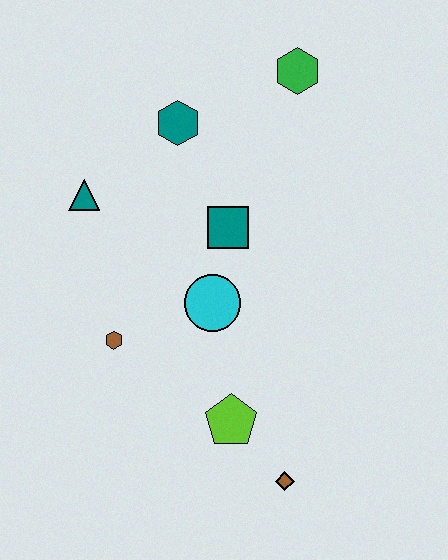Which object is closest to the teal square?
The cyan circle is closest to the teal square.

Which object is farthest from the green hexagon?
The brown diamond is farthest from the green hexagon.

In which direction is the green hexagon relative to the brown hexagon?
The green hexagon is above the brown hexagon.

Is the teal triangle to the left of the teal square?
Yes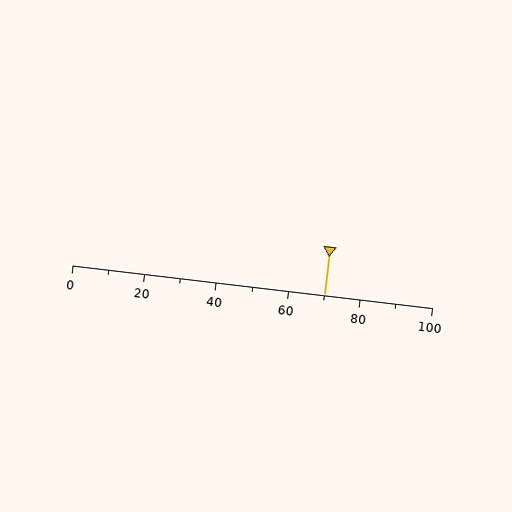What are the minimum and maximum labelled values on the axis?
The axis runs from 0 to 100.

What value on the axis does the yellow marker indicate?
The marker indicates approximately 70.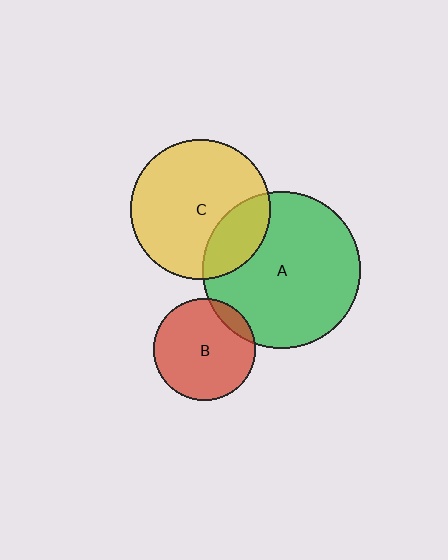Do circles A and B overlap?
Yes.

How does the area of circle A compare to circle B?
Approximately 2.4 times.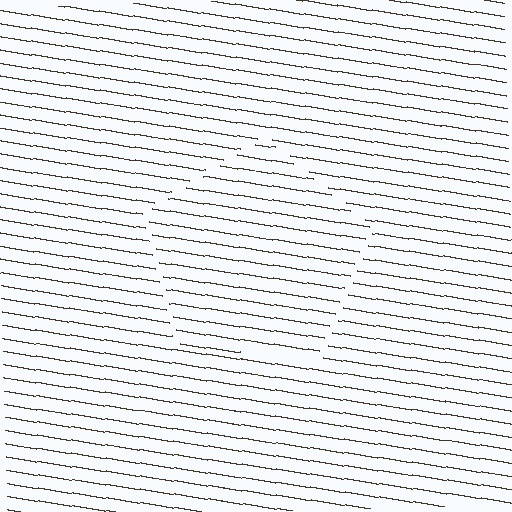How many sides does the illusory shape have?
5 sides — the line-ends trace a pentagon.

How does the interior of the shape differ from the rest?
The interior of the shape contains the same grating, shifted by half a period — the contour is defined by the phase discontinuity where line-ends from the inner and outer gratings abut.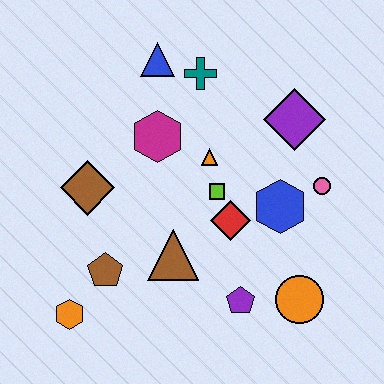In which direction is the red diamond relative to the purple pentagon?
The red diamond is above the purple pentagon.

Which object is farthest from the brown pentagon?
The purple diamond is farthest from the brown pentagon.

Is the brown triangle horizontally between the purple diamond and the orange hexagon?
Yes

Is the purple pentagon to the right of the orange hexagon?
Yes